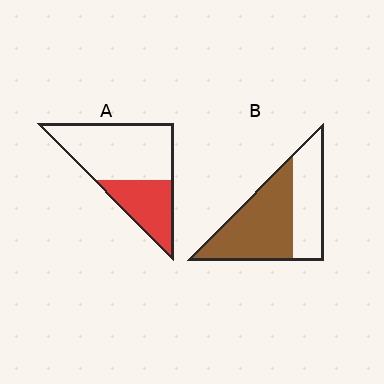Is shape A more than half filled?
No.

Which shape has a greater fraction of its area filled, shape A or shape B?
Shape B.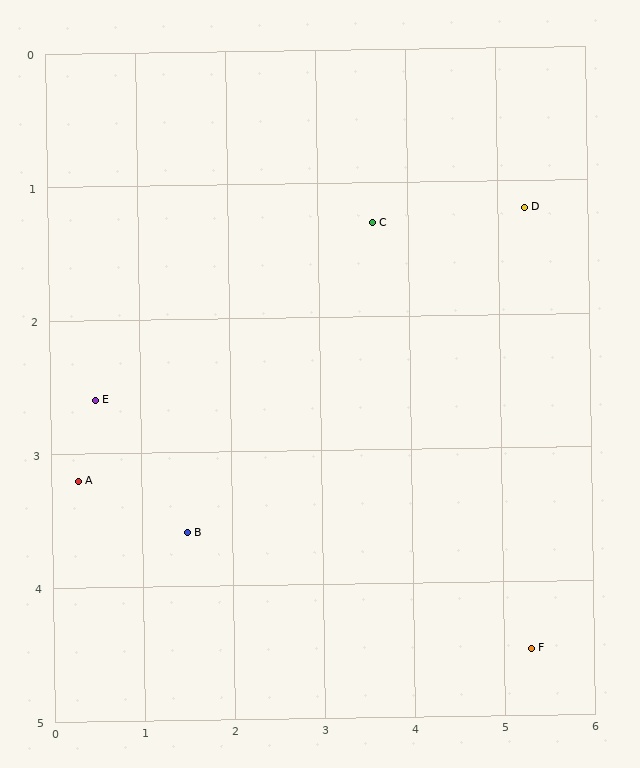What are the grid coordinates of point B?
Point B is at approximately (1.5, 3.6).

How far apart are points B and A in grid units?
Points B and A are about 1.3 grid units apart.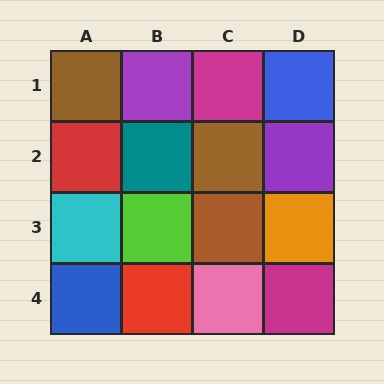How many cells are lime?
1 cell is lime.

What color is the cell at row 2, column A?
Red.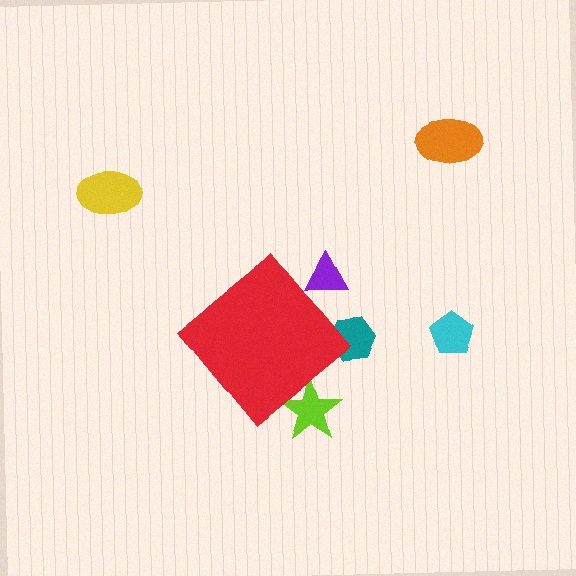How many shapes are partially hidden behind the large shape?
3 shapes are partially hidden.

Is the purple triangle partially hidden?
Yes, the purple triangle is partially hidden behind the red diamond.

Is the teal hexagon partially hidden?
Yes, the teal hexagon is partially hidden behind the red diamond.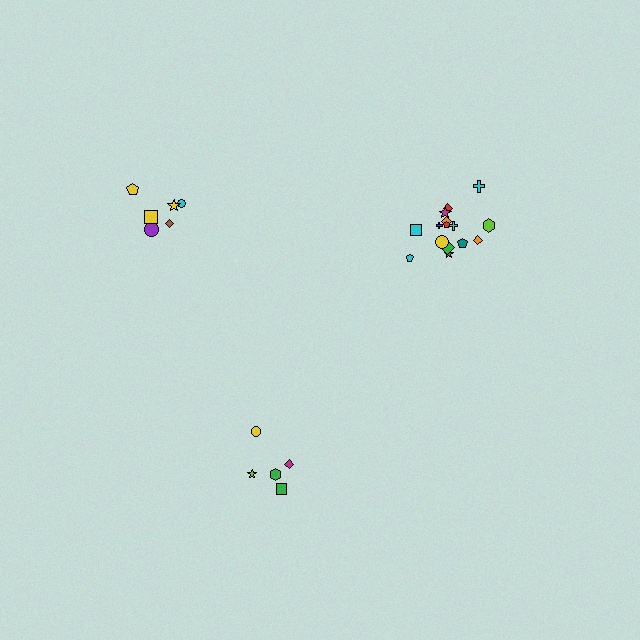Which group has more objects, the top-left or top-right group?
The top-right group.